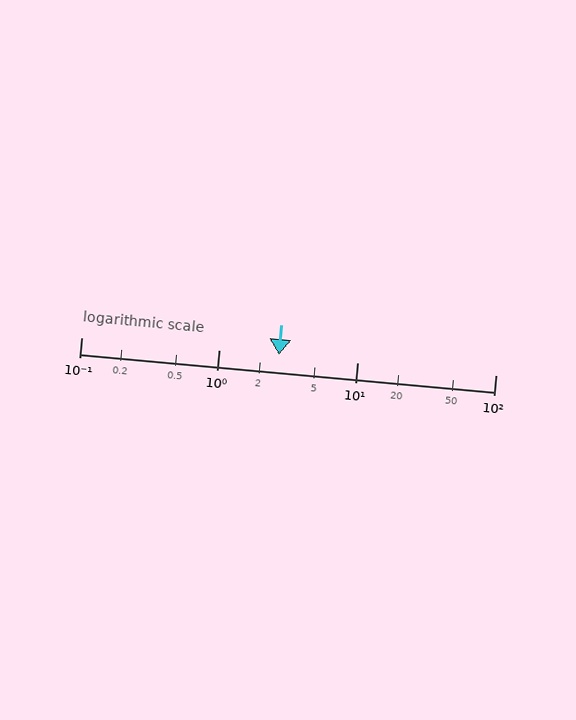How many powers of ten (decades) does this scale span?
The scale spans 3 decades, from 0.1 to 100.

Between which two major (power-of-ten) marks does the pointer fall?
The pointer is between 1 and 10.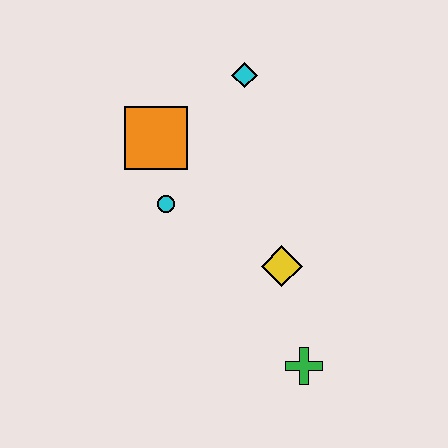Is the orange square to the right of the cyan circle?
No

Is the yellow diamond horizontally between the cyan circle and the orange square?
No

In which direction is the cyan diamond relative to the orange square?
The cyan diamond is to the right of the orange square.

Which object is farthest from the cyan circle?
The green cross is farthest from the cyan circle.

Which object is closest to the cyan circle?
The orange square is closest to the cyan circle.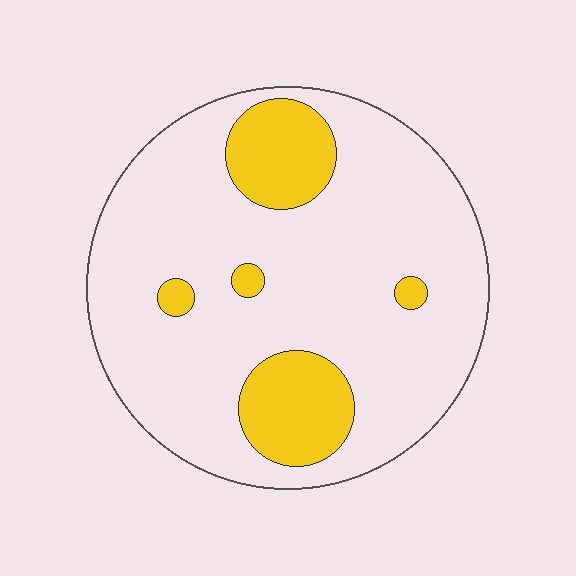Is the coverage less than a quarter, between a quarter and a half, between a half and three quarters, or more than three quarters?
Less than a quarter.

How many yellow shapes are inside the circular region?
5.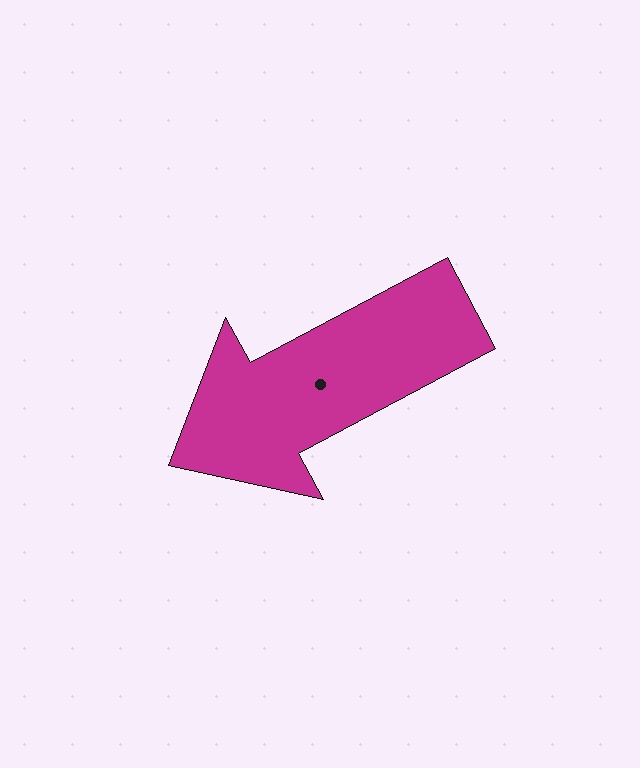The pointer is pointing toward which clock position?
Roughly 8 o'clock.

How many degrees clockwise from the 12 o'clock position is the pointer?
Approximately 242 degrees.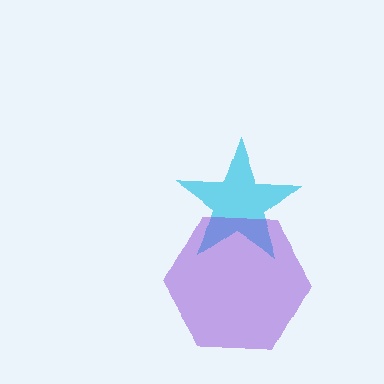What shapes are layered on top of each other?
The layered shapes are: a cyan star, a purple hexagon.